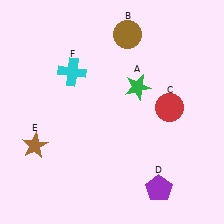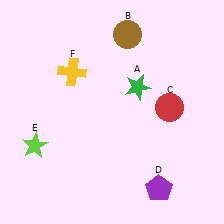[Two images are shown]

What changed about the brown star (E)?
In Image 1, E is brown. In Image 2, it changed to lime.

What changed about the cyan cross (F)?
In Image 1, F is cyan. In Image 2, it changed to yellow.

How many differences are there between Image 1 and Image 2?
There are 2 differences between the two images.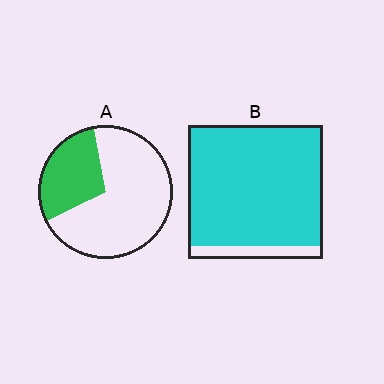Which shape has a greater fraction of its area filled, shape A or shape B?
Shape B.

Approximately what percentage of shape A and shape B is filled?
A is approximately 30% and B is approximately 90%.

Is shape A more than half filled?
No.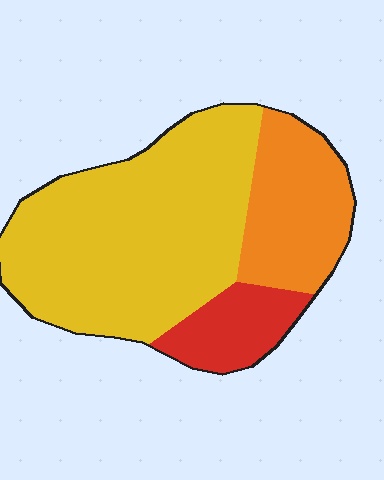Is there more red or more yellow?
Yellow.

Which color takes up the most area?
Yellow, at roughly 65%.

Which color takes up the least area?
Red, at roughly 15%.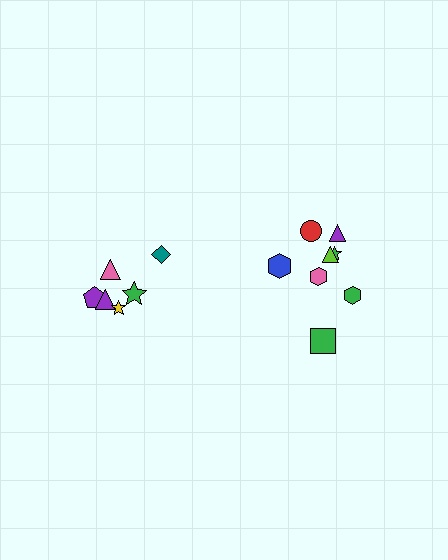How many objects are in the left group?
There are 6 objects.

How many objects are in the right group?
There are 8 objects.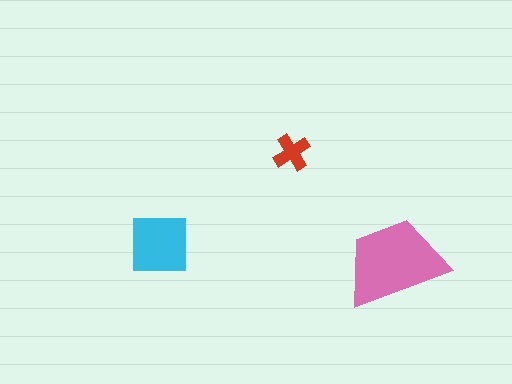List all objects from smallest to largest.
The red cross, the cyan square, the pink trapezoid.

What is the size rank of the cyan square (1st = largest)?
2nd.